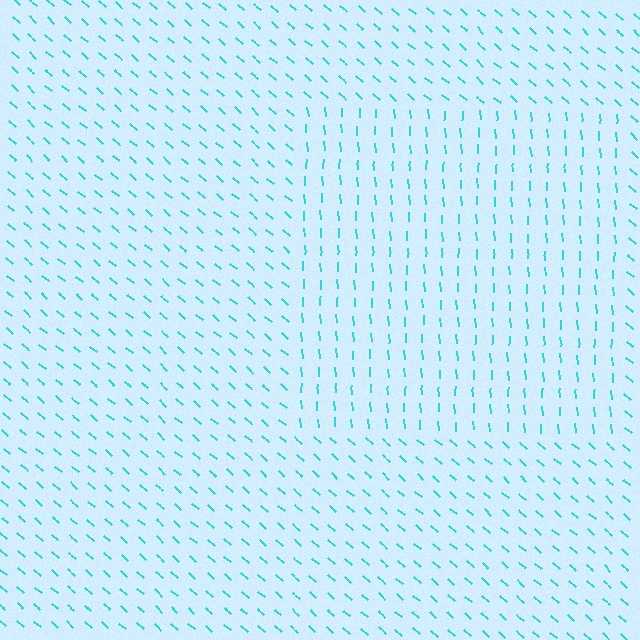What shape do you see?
I see a rectangle.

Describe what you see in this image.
The image is filled with small cyan line segments. A rectangle region in the image has lines oriented differently from the surrounding lines, creating a visible texture boundary.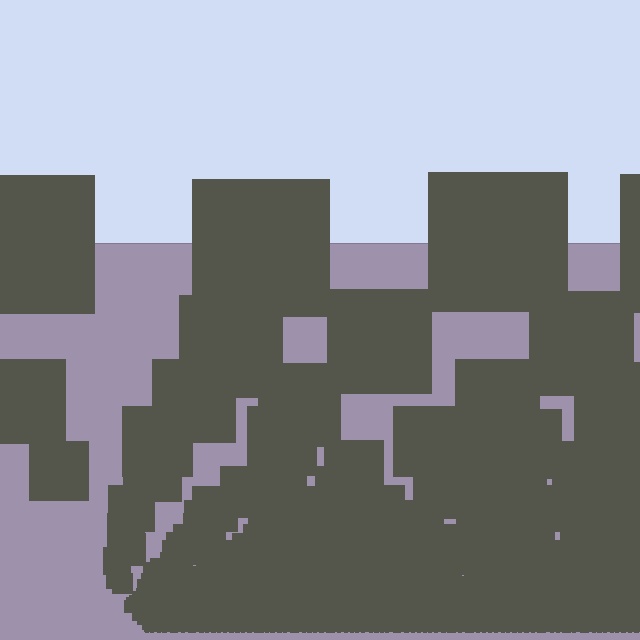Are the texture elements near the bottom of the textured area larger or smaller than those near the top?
Smaller. The gradient is inverted — elements near the bottom are smaller and denser.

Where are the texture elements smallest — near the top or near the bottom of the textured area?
Near the bottom.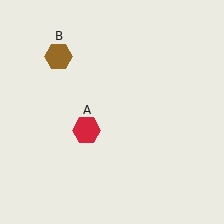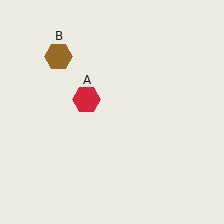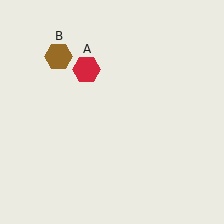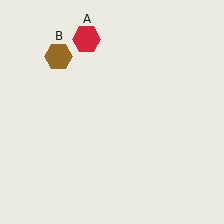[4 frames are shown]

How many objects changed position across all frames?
1 object changed position: red hexagon (object A).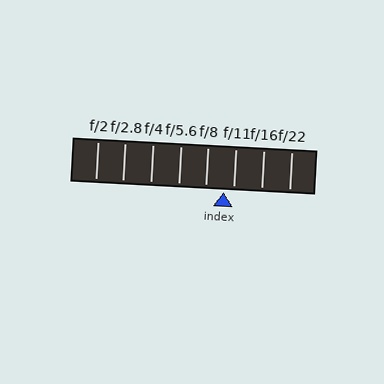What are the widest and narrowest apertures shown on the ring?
The widest aperture shown is f/2 and the narrowest is f/22.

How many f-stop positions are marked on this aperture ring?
There are 8 f-stop positions marked.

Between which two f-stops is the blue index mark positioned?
The index mark is between f/8 and f/11.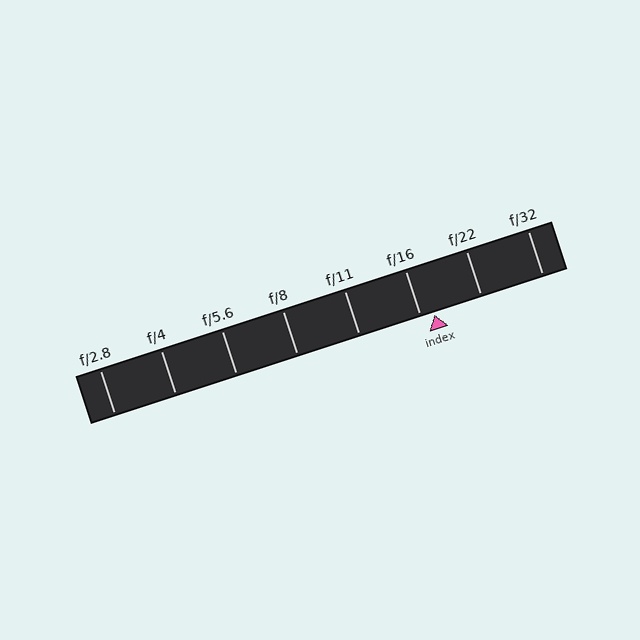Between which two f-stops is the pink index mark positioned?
The index mark is between f/16 and f/22.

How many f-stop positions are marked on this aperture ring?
There are 8 f-stop positions marked.